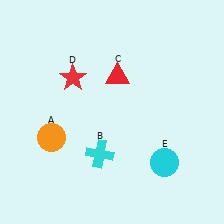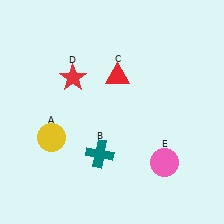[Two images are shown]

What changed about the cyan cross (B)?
In Image 1, B is cyan. In Image 2, it changed to teal.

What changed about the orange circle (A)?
In Image 1, A is orange. In Image 2, it changed to yellow.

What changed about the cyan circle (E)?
In Image 1, E is cyan. In Image 2, it changed to pink.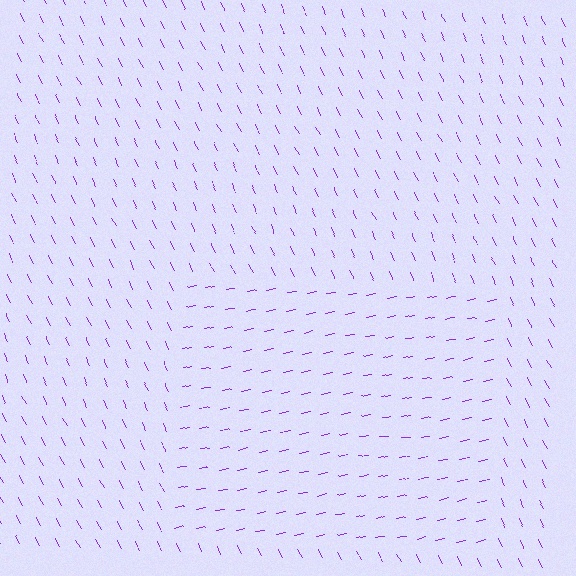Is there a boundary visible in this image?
Yes, there is a texture boundary formed by a change in line orientation.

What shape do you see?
I see a rectangle.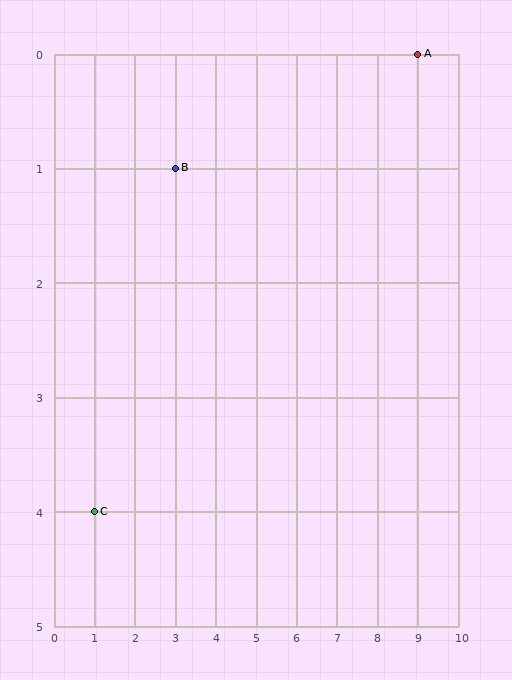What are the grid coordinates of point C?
Point C is at grid coordinates (1, 4).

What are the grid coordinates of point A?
Point A is at grid coordinates (9, 0).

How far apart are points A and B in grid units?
Points A and B are 6 columns and 1 row apart (about 6.1 grid units diagonally).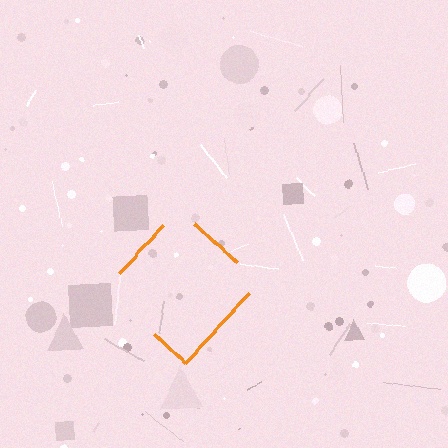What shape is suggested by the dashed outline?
The dashed outline suggests a diamond.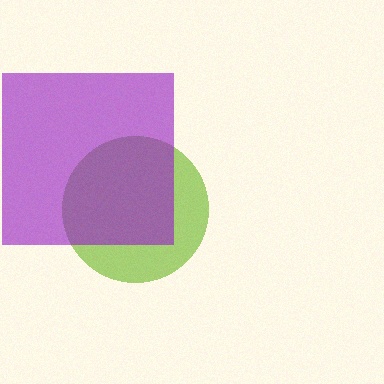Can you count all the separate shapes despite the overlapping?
Yes, there are 2 separate shapes.